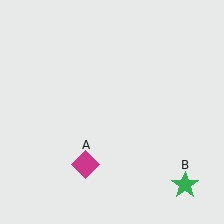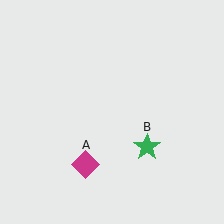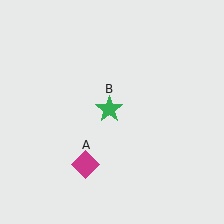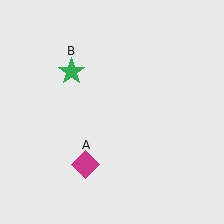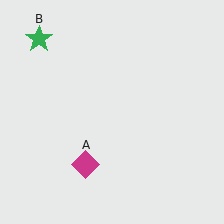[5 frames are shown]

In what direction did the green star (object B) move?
The green star (object B) moved up and to the left.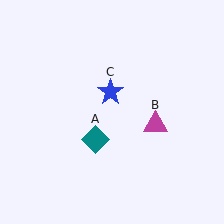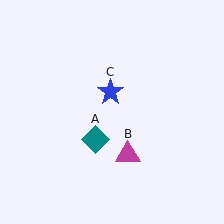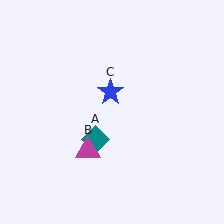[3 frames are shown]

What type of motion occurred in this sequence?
The magenta triangle (object B) rotated clockwise around the center of the scene.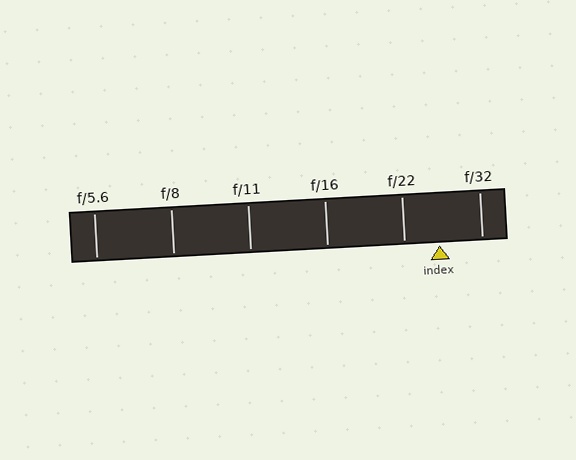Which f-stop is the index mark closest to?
The index mark is closest to f/22.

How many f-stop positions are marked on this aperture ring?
There are 6 f-stop positions marked.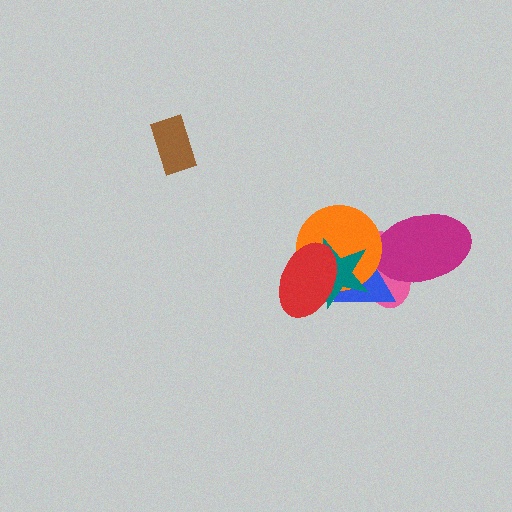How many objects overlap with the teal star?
4 objects overlap with the teal star.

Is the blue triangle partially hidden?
Yes, it is partially covered by another shape.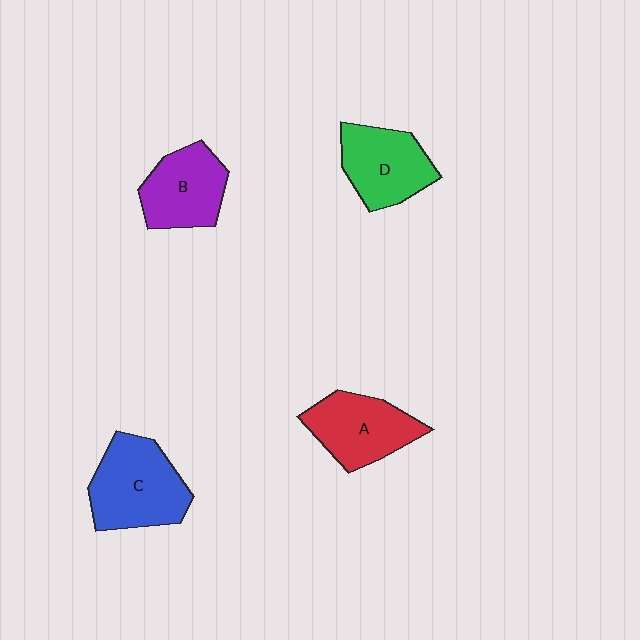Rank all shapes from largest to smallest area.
From largest to smallest: C (blue), A (red), D (green), B (purple).